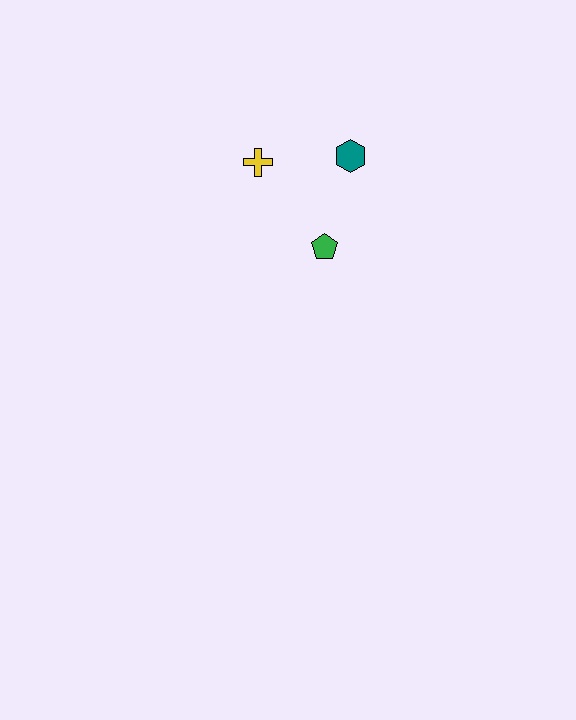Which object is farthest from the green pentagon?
The yellow cross is farthest from the green pentagon.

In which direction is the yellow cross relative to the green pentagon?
The yellow cross is above the green pentagon.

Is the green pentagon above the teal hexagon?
No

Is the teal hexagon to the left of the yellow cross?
No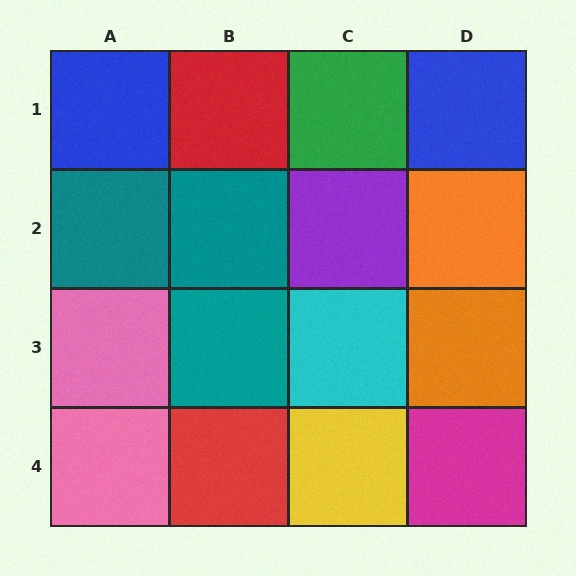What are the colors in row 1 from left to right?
Blue, red, green, blue.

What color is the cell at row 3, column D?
Orange.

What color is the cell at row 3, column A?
Pink.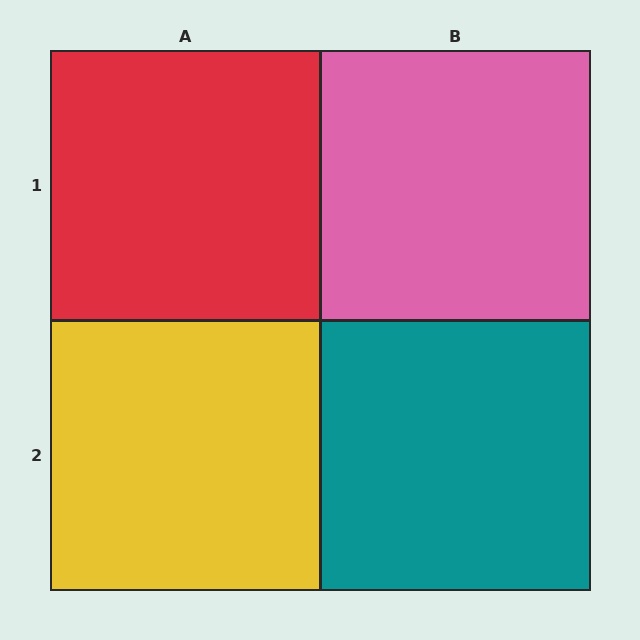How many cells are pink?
1 cell is pink.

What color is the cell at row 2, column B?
Teal.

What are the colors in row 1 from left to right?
Red, pink.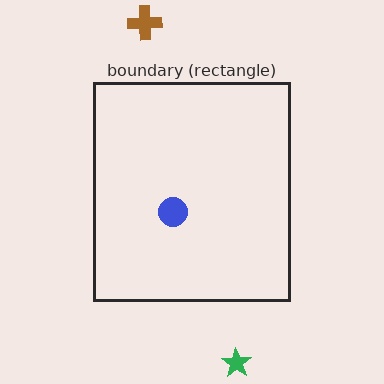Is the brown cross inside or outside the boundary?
Outside.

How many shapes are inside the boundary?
1 inside, 2 outside.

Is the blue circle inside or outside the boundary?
Inside.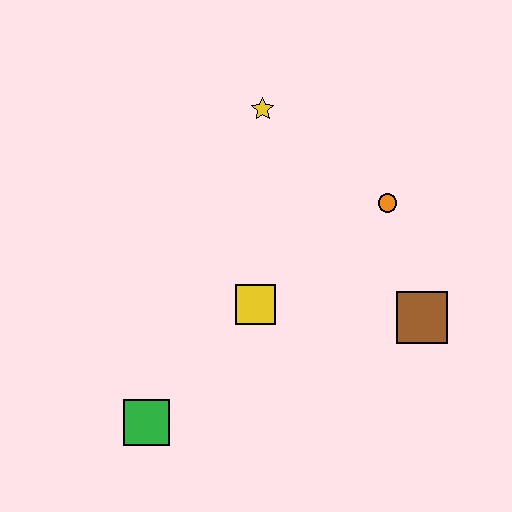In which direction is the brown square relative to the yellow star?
The brown square is below the yellow star.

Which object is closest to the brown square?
The orange circle is closest to the brown square.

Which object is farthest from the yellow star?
The green square is farthest from the yellow star.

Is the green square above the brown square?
No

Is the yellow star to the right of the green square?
Yes